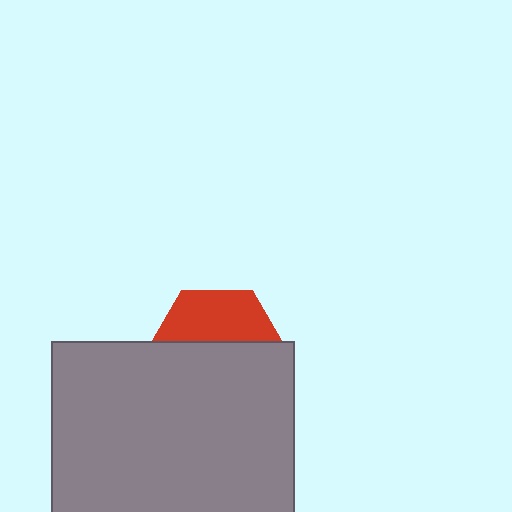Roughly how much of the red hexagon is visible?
A small part of it is visible (roughly 39%).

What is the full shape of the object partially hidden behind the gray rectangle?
The partially hidden object is a red hexagon.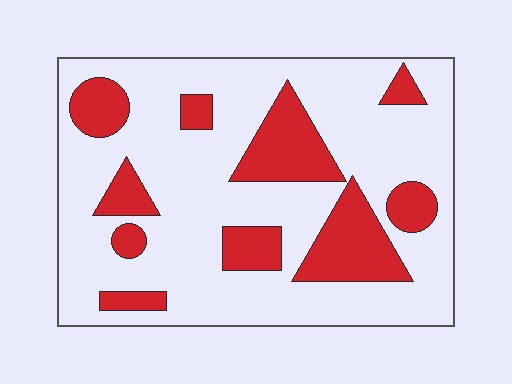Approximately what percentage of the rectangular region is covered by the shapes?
Approximately 25%.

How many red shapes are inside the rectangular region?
10.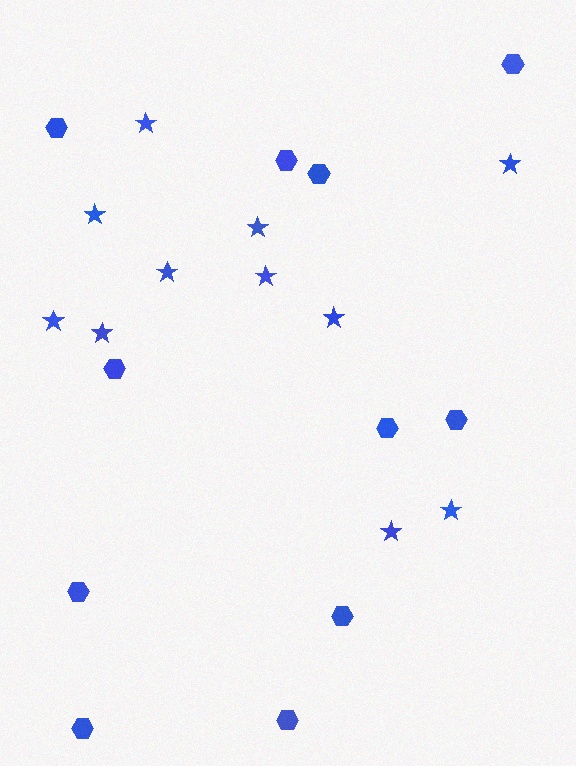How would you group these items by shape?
There are 2 groups: one group of hexagons (11) and one group of stars (11).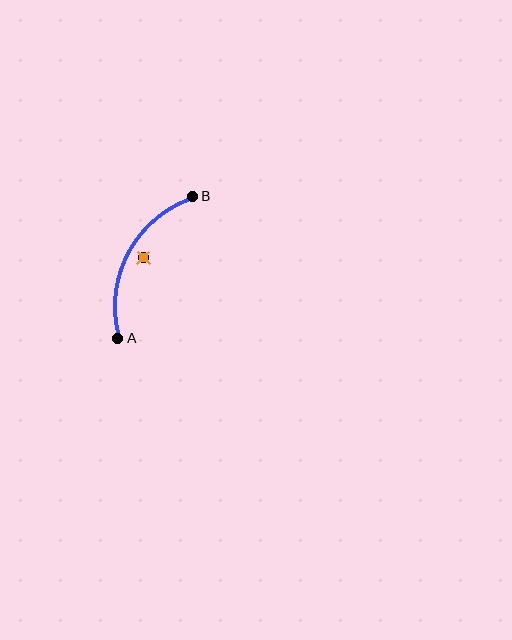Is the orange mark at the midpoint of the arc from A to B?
No — the orange mark does not lie on the arc at all. It sits slightly inside the curve.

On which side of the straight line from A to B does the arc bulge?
The arc bulges to the left of the straight line connecting A and B.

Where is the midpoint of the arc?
The arc midpoint is the point on the curve farthest from the straight line joining A and B. It sits to the left of that line.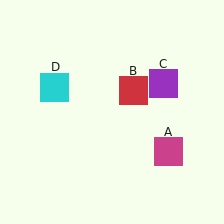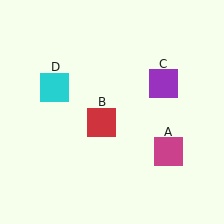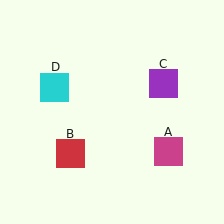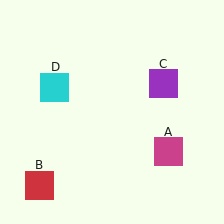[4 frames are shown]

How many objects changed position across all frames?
1 object changed position: red square (object B).